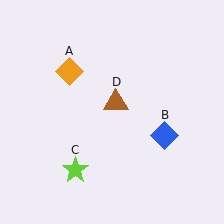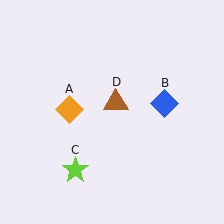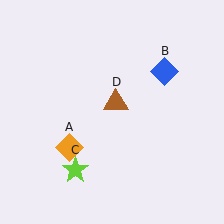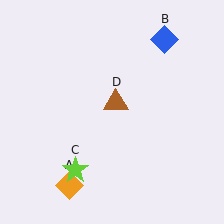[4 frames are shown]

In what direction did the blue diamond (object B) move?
The blue diamond (object B) moved up.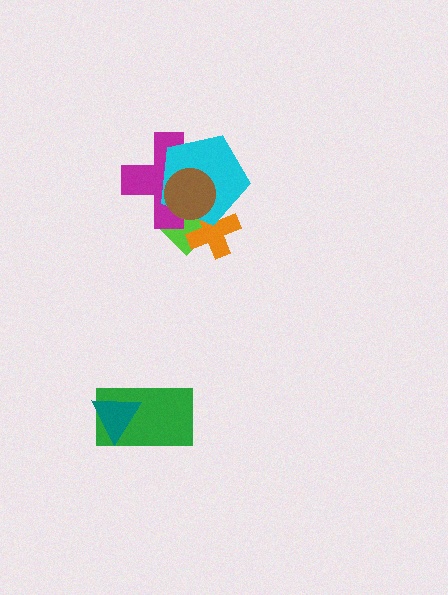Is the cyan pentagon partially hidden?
Yes, it is partially covered by another shape.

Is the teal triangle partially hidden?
No, no other shape covers it.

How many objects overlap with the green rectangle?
1 object overlaps with the green rectangle.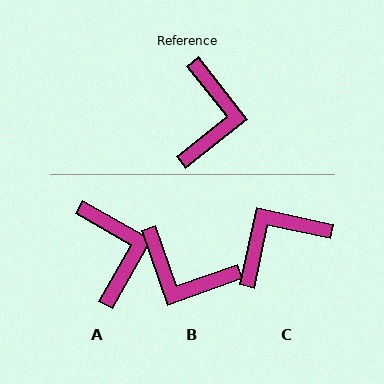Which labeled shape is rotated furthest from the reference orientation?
C, about 129 degrees away.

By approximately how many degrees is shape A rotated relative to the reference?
Approximately 22 degrees counter-clockwise.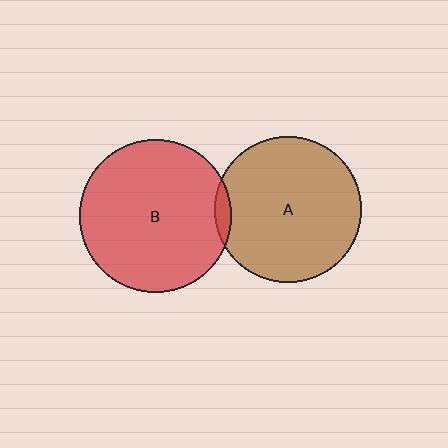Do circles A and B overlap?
Yes.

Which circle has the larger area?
Circle B (red).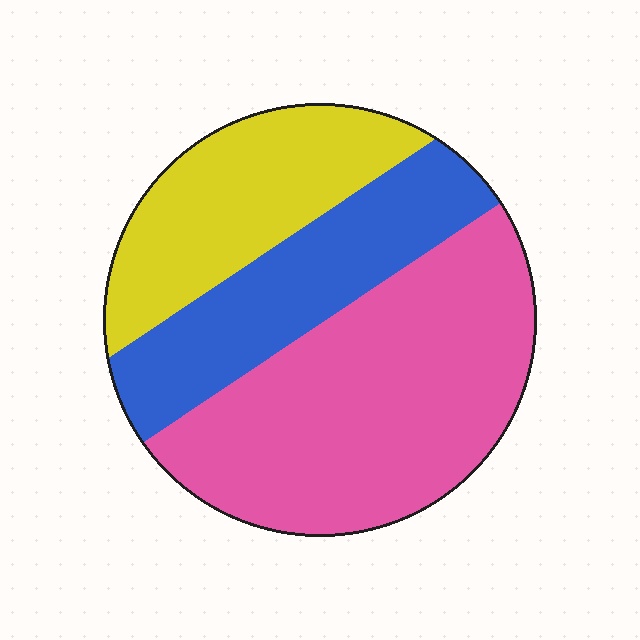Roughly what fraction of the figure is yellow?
Yellow covers roughly 25% of the figure.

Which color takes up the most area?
Pink, at roughly 50%.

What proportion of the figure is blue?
Blue covers 26% of the figure.